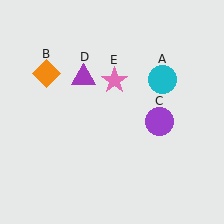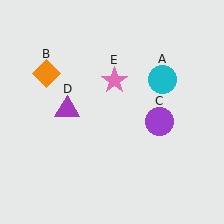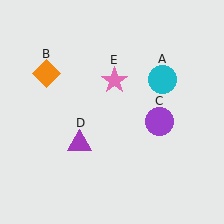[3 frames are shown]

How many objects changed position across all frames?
1 object changed position: purple triangle (object D).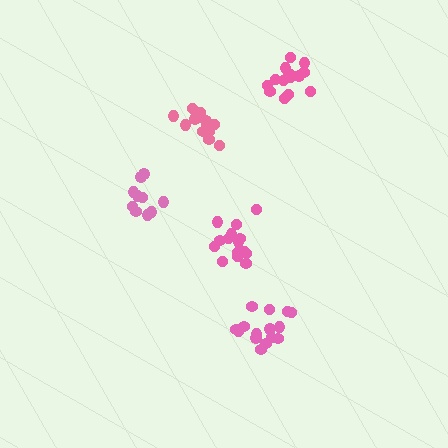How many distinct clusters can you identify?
There are 5 distinct clusters.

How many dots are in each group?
Group 1: 10 dots, Group 2: 15 dots, Group 3: 12 dots, Group 4: 14 dots, Group 5: 15 dots (66 total).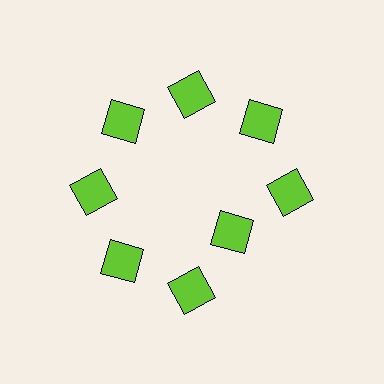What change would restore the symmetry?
The symmetry would be restored by moving it outward, back onto the ring so that all 8 diamonds sit at equal angles and equal distance from the center.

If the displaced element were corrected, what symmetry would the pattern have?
It would have 8-fold rotational symmetry — the pattern would map onto itself every 45 degrees.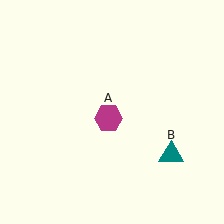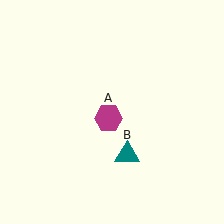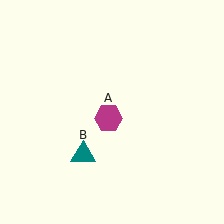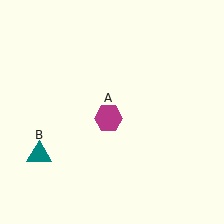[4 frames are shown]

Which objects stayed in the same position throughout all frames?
Magenta hexagon (object A) remained stationary.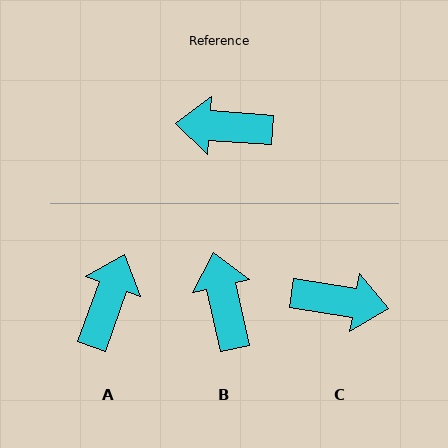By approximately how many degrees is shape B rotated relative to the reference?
Approximately 74 degrees clockwise.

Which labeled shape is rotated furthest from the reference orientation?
C, about 174 degrees away.